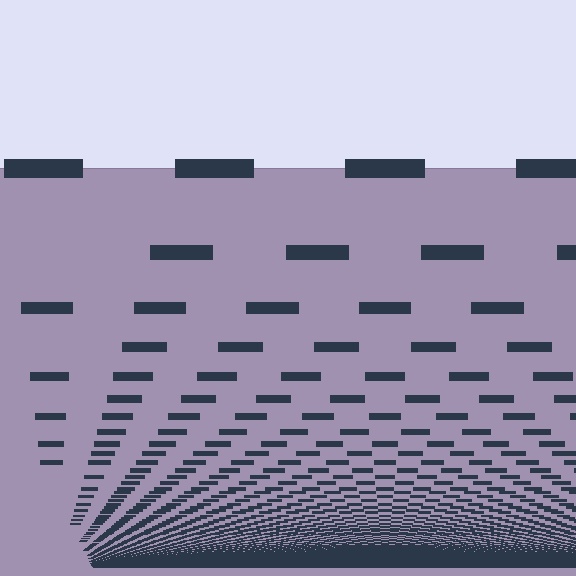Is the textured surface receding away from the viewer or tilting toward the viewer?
The surface appears to tilt toward the viewer. Texture elements get larger and sparser toward the top.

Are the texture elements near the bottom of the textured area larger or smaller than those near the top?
Smaller. The gradient is inverted — elements near the bottom are smaller and denser.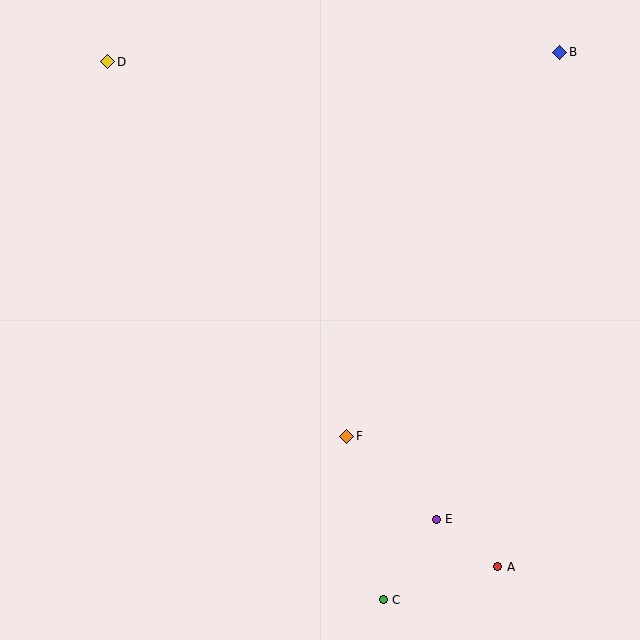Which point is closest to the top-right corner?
Point B is closest to the top-right corner.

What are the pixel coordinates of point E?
Point E is at (436, 519).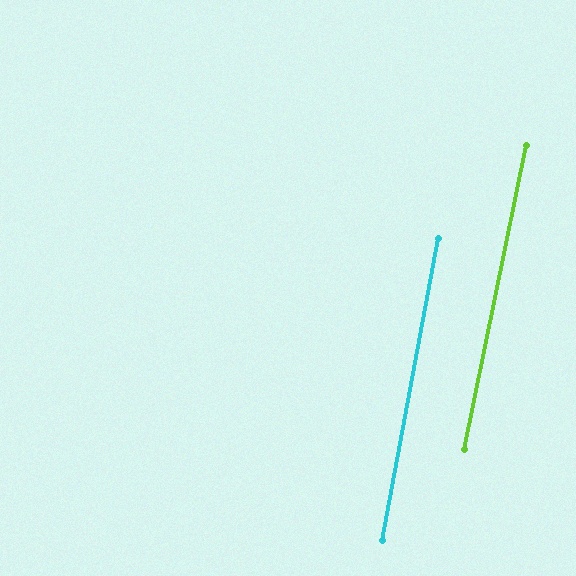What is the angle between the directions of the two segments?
Approximately 1 degree.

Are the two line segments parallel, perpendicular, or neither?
Parallel — their directions differ by only 1.2°.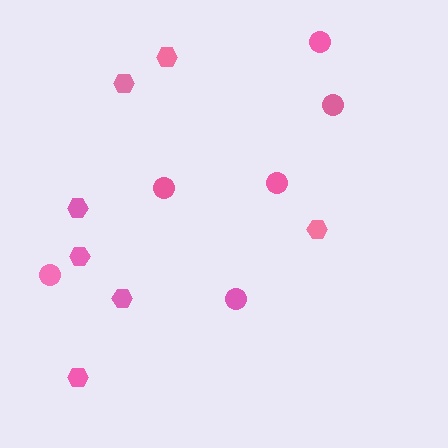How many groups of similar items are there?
There are 2 groups: one group of hexagons (7) and one group of circles (6).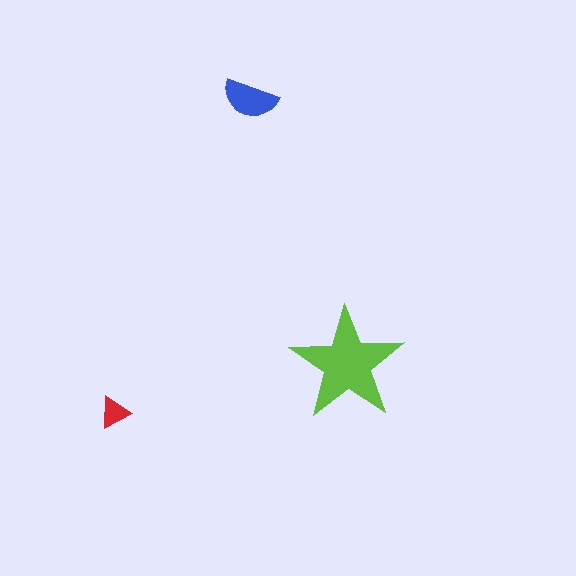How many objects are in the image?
There are 3 objects in the image.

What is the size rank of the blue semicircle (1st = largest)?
2nd.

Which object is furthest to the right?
The lime star is rightmost.